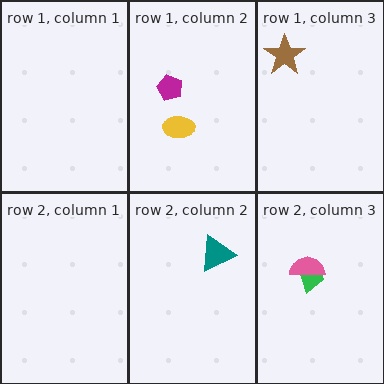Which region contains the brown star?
The row 1, column 3 region.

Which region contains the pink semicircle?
The row 2, column 3 region.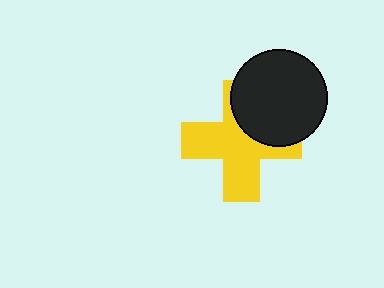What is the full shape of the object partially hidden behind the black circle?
The partially hidden object is a yellow cross.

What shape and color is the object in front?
The object in front is a black circle.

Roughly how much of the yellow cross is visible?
Most of it is visible (roughly 67%).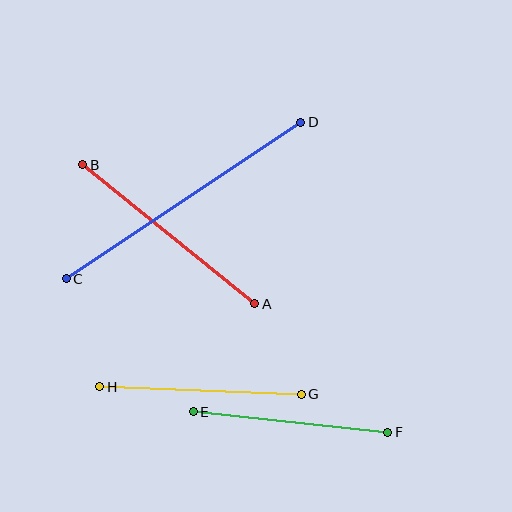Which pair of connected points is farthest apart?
Points C and D are farthest apart.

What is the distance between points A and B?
The distance is approximately 221 pixels.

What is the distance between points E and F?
The distance is approximately 196 pixels.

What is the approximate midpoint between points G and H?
The midpoint is at approximately (200, 391) pixels.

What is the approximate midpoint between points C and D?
The midpoint is at approximately (184, 200) pixels.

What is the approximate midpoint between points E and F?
The midpoint is at approximately (290, 422) pixels.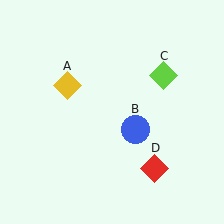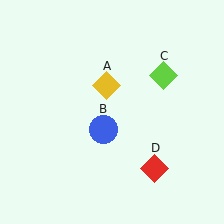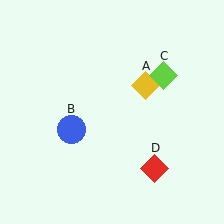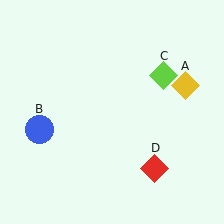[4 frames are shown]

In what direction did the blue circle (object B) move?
The blue circle (object B) moved left.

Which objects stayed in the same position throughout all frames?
Lime diamond (object C) and red diamond (object D) remained stationary.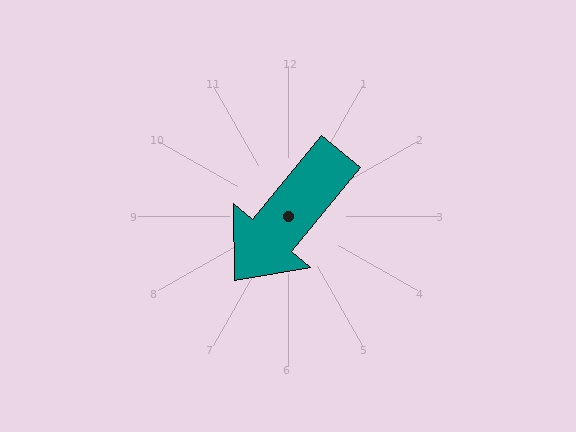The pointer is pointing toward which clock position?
Roughly 7 o'clock.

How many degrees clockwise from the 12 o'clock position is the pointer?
Approximately 219 degrees.